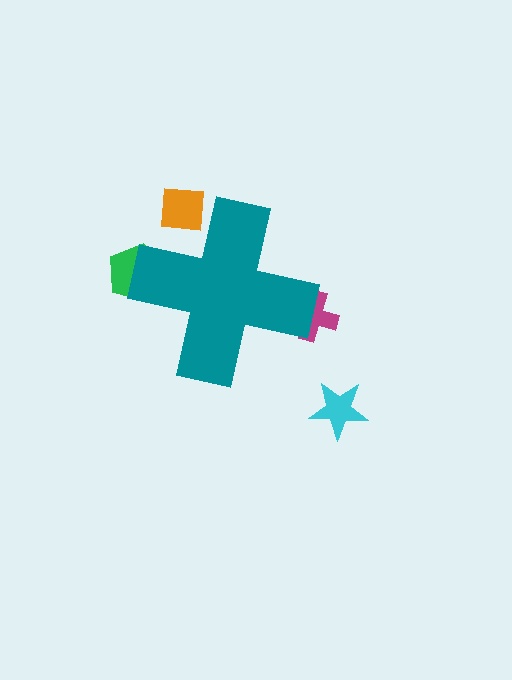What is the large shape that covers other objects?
A teal cross.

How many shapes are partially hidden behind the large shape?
3 shapes are partially hidden.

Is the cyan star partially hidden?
No, the cyan star is fully visible.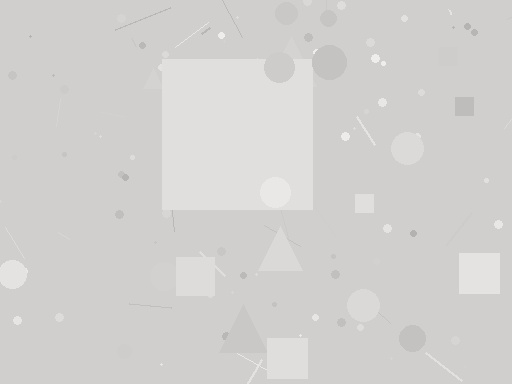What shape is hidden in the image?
A square is hidden in the image.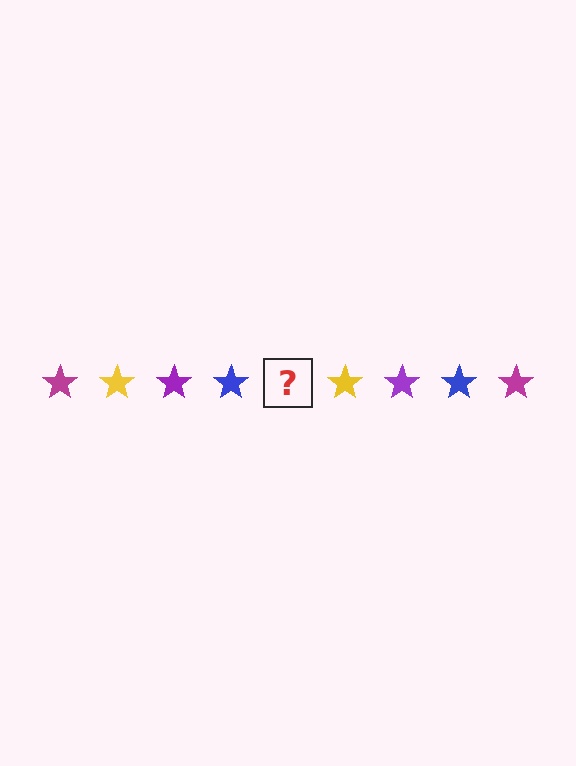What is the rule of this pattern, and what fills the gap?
The rule is that the pattern cycles through magenta, yellow, purple, blue stars. The gap should be filled with a magenta star.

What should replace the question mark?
The question mark should be replaced with a magenta star.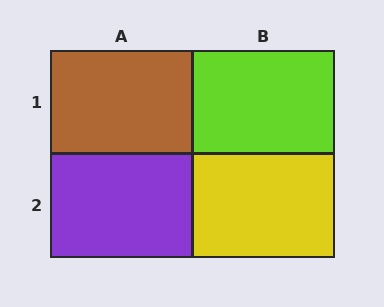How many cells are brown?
1 cell is brown.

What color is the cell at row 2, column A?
Purple.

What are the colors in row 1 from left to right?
Brown, lime.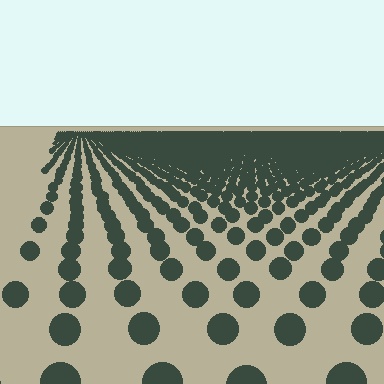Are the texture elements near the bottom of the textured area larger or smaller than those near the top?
Larger. Near the bottom, elements are closer to the viewer and appear at a bigger on-screen size.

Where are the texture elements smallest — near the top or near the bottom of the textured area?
Near the top.